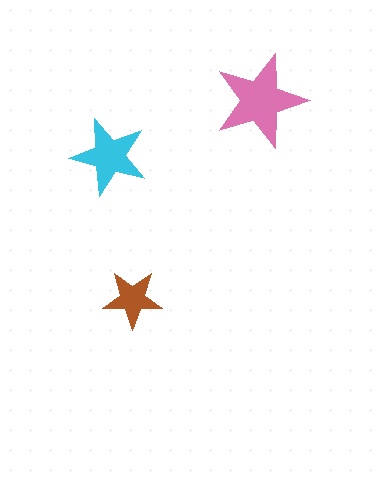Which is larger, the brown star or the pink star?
The pink one.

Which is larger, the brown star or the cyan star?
The cyan one.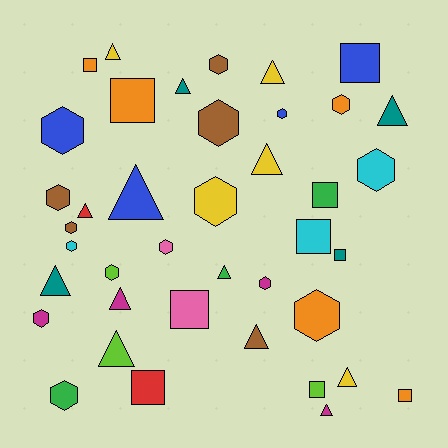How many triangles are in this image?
There are 14 triangles.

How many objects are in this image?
There are 40 objects.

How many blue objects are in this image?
There are 4 blue objects.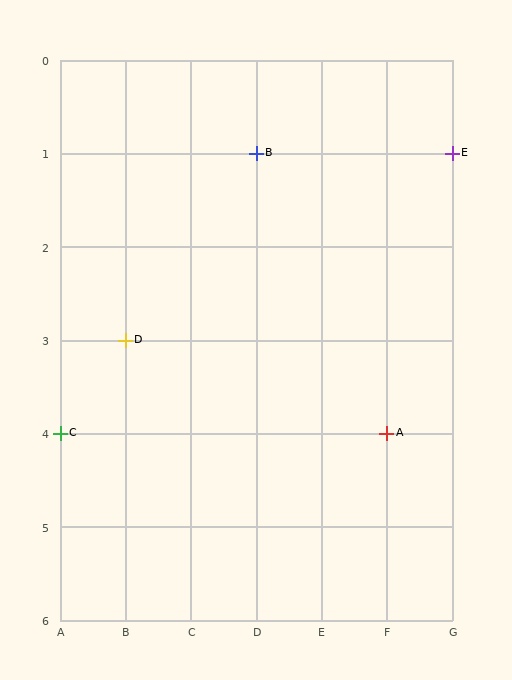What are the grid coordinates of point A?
Point A is at grid coordinates (F, 4).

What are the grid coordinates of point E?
Point E is at grid coordinates (G, 1).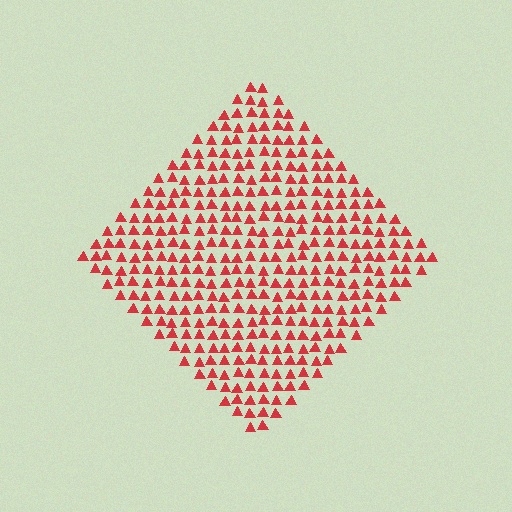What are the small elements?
The small elements are triangles.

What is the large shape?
The large shape is a diamond.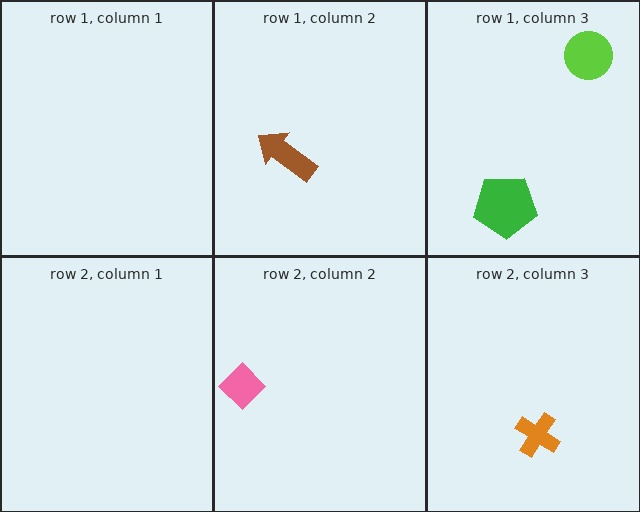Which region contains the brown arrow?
The row 1, column 2 region.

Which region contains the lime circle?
The row 1, column 3 region.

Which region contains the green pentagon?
The row 1, column 3 region.